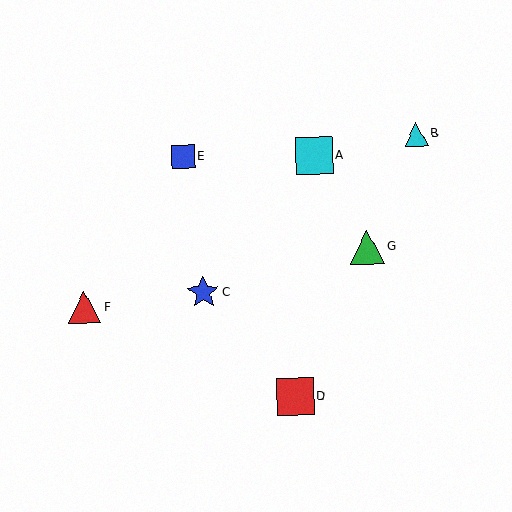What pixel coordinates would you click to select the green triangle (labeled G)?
Click at (367, 247) to select the green triangle G.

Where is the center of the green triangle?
The center of the green triangle is at (367, 247).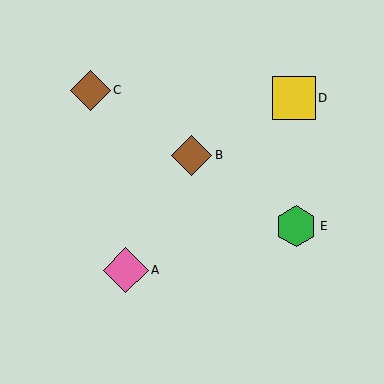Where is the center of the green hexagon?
The center of the green hexagon is at (296, 226).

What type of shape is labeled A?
Shape A is a pink diamond.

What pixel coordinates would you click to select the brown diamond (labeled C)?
Click at (91, 90) to select the brown diamond C.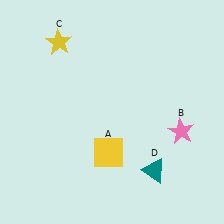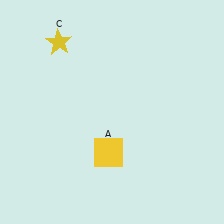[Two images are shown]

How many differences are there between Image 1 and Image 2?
There are 2 differences between the two images.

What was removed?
The pink star (B), the teal triangle (D) were removed in Image 2.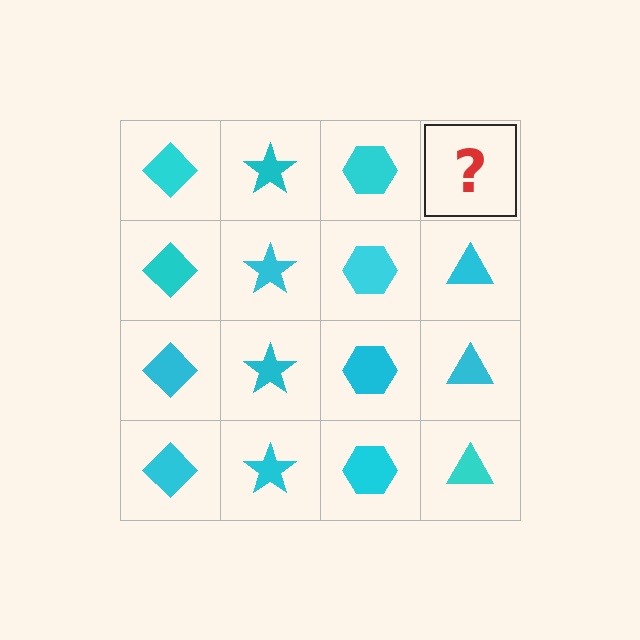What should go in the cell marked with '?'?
The missing cell should contain a cyan triangle.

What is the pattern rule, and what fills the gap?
The rule is that each column has a consistent shape. The gap should be filled with a cyan triangle.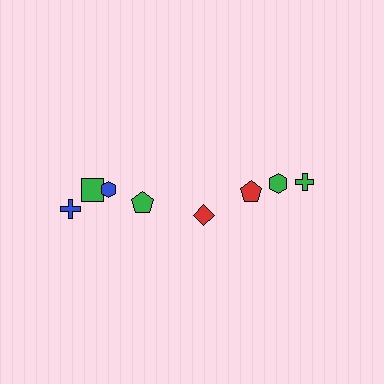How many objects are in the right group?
There are 3 objects.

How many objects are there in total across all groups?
There are 8 objects.